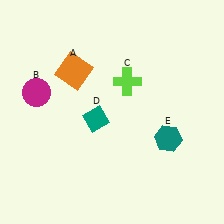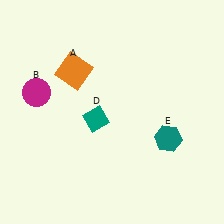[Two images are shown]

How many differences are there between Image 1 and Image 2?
There is 1 difference between the two images.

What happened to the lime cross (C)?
The lime cross (C) was removed in Image 2. It was in the top-right area of Image 1.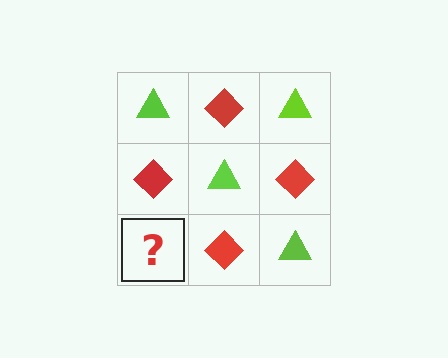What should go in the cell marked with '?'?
The missing cell should contain a lime triangle.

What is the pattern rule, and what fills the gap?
The rule is that it alternates lime triangle and red diamond in a checkerboard pattern. The gap should be filled with a lime triangle.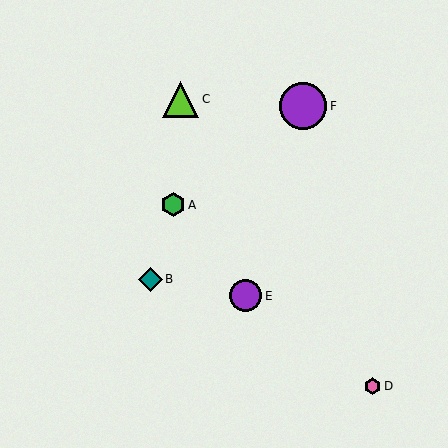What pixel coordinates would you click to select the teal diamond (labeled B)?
Click at (150, 279) to select the teal diamond B.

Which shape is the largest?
The purple circle (labeled F) is the largest.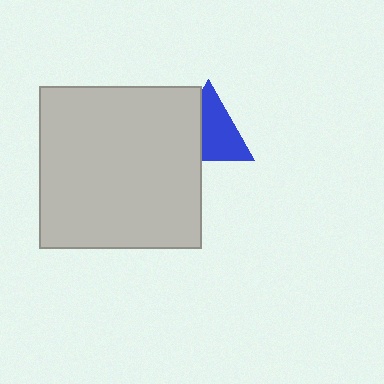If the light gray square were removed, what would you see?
You would see the complete blue triangle.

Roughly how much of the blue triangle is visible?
About half of it is visible (roughly 63%).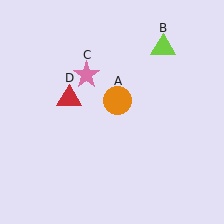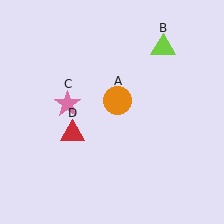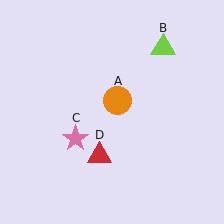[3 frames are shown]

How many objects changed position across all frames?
2 objects changed position: pink star (object C), red triangle (object D).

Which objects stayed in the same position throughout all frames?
Orange circle (object A) and lime triangle (object B) remained stationary.